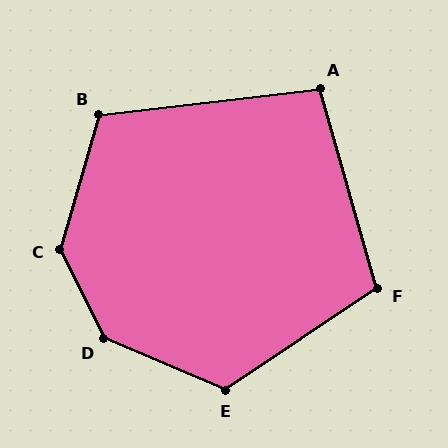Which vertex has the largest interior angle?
D, at approximately 139 degrees.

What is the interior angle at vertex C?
Approximately 138 degrees (obtuse).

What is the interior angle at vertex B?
Approximately 113 degrees (obtuse).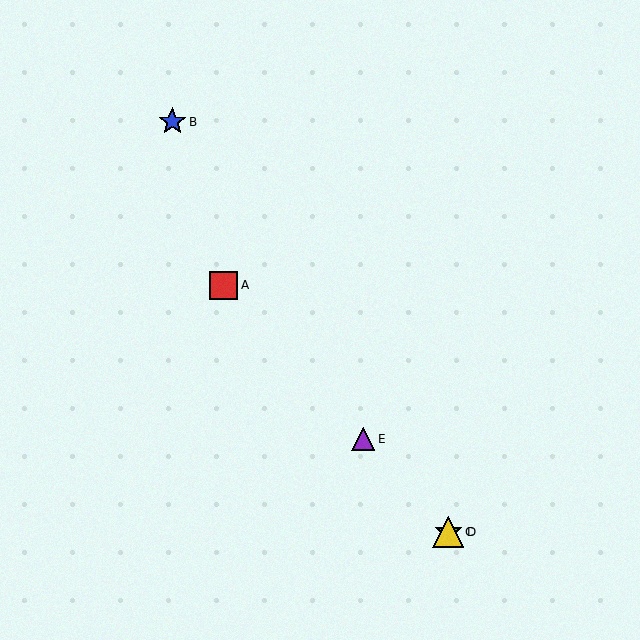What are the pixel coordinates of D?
Object D is at (448, 532).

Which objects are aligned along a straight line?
Objects A, C, D, E are aligned along a straight line.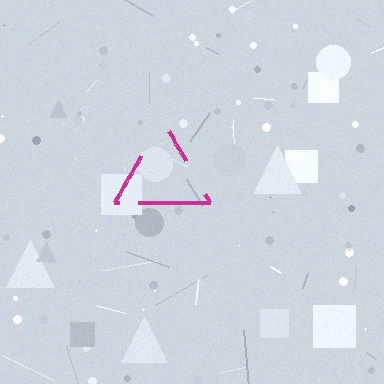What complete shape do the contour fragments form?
The contour fragments form a triangle.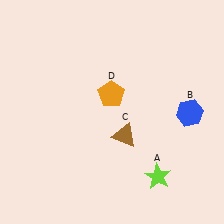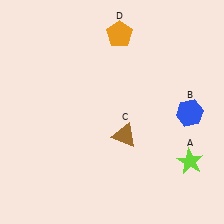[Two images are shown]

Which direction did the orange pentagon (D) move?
The orange pentagon (D) moved up.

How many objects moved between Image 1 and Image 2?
2 objects moved between the two images.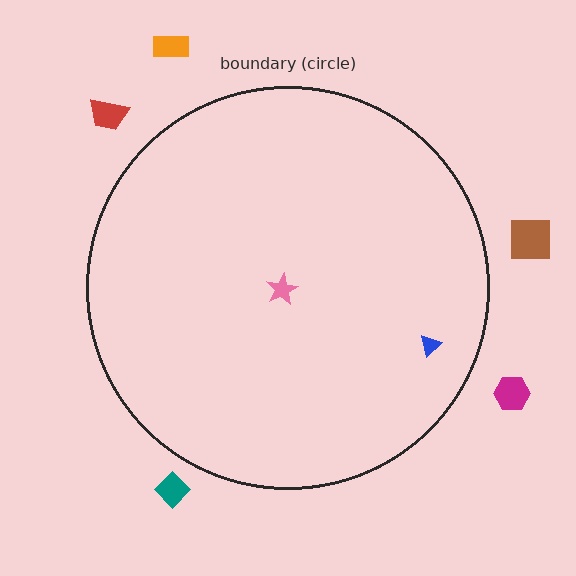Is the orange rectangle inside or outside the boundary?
Outside.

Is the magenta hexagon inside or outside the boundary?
Outside.